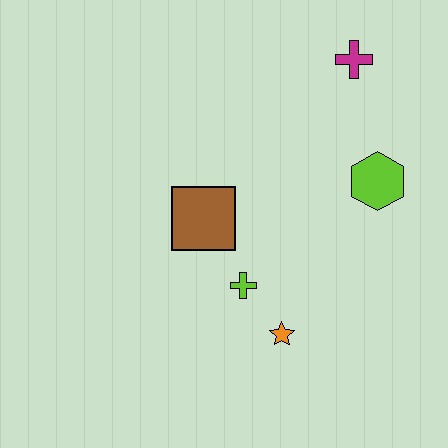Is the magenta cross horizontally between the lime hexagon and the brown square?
Yes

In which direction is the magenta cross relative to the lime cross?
The magenta cross is above the lime cross.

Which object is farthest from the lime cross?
The magenta cross is farthest from the lime cross.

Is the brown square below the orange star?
No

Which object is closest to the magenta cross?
The lime hexagon is closest to the magenta cross.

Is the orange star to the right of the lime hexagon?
No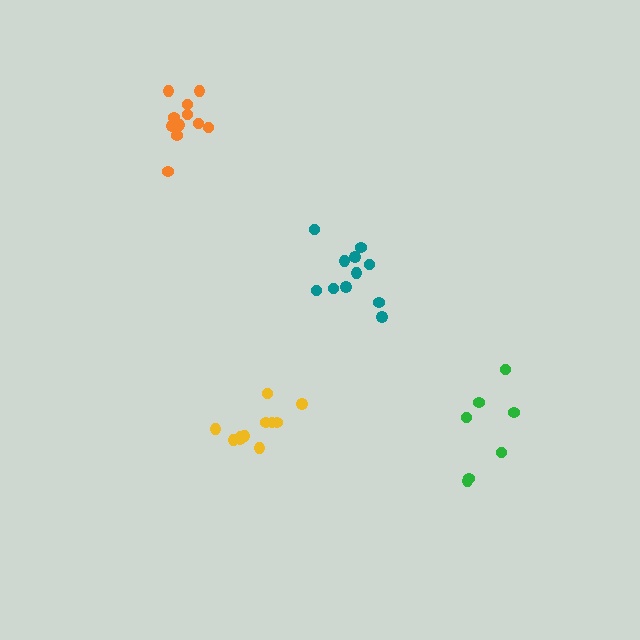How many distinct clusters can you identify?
There are 4 distinct clusters.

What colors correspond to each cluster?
The clusters are colored: green, orange, teal, yellow.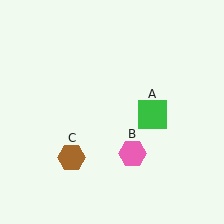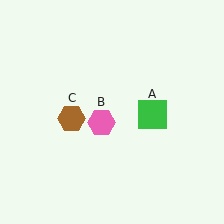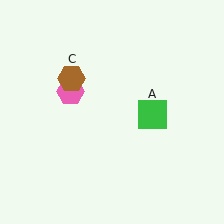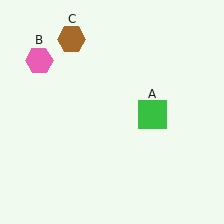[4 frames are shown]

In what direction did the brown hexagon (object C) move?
The brown hexagon (object C) moved up.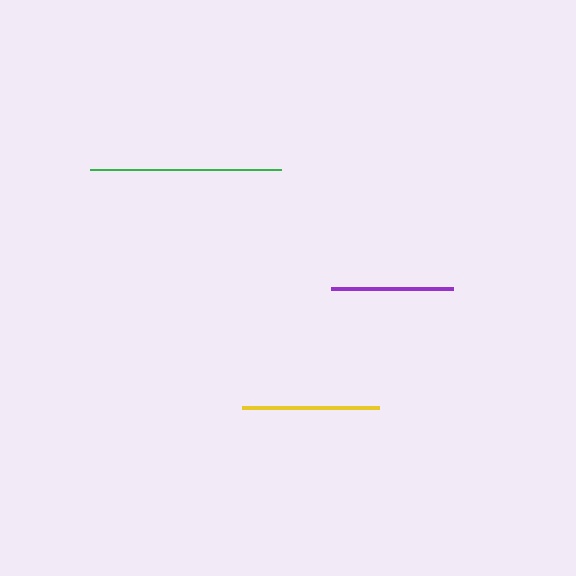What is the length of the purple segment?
The purple segment is approximately 121 pixels long.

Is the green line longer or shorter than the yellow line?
The green line is longer than the yellow line.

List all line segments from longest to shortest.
From longest to shortest: green, yellow, purple.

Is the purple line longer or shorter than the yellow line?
The yellow line is longer than the purple line.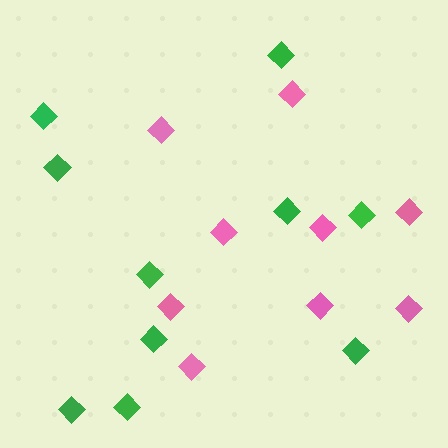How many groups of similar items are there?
There are 2 groups: one group of green diamonds (10) and one group of pink diamonds (9).